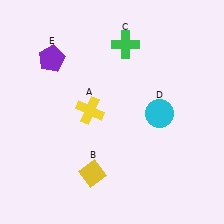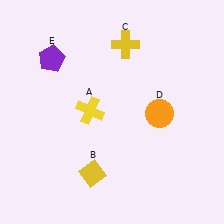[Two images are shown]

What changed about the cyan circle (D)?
In Image 1, D is cyan. In Image 2, it changed to orange.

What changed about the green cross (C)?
In Image 1, C is green. In Image 2, it changed to yellow.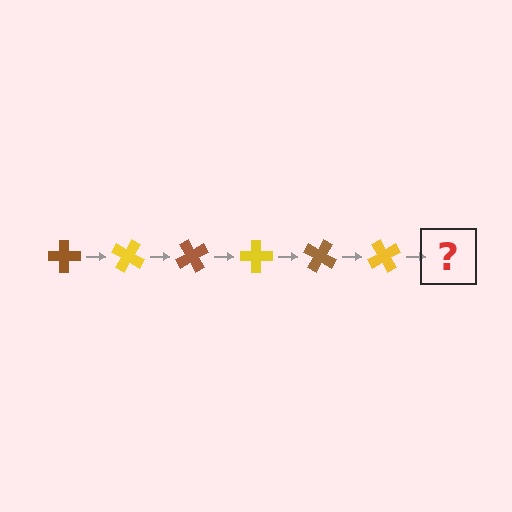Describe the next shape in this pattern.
It should be a brown cross, rotated 180 degrees from the start.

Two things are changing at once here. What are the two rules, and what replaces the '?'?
The two rules are that it rotates 30 degrees each step and the color cycles through brown and yellow. The '?' should be a brown cross, rotated 180 degrees from the start.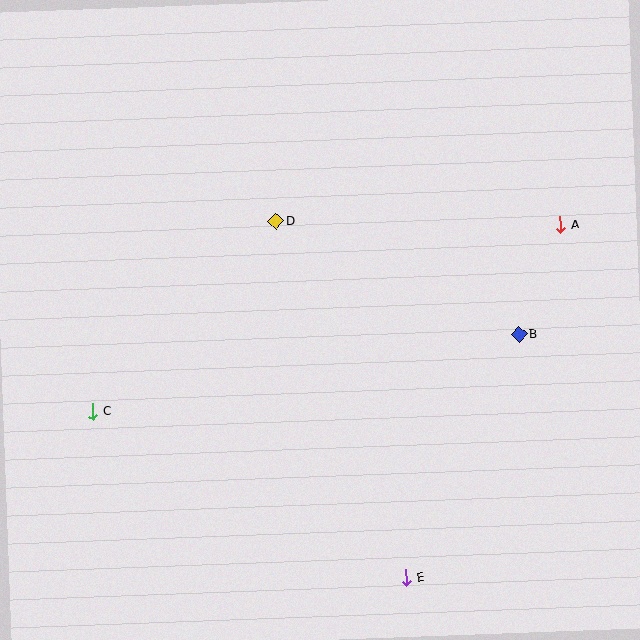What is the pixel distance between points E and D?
The distance between E and D is 380 pixels.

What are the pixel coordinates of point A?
Point A is at (560, 225).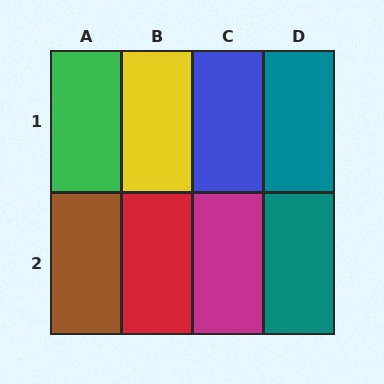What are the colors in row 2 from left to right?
Brown, red, magenta, teal.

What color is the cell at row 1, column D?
Teal.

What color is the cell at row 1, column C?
Blue.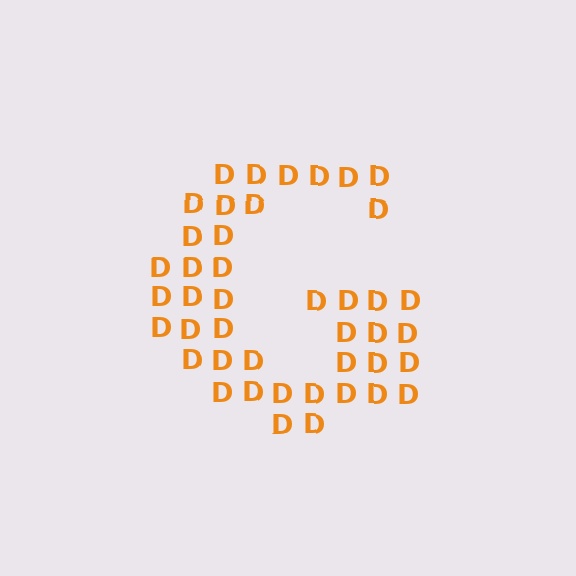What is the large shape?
The large shape is the letter G.